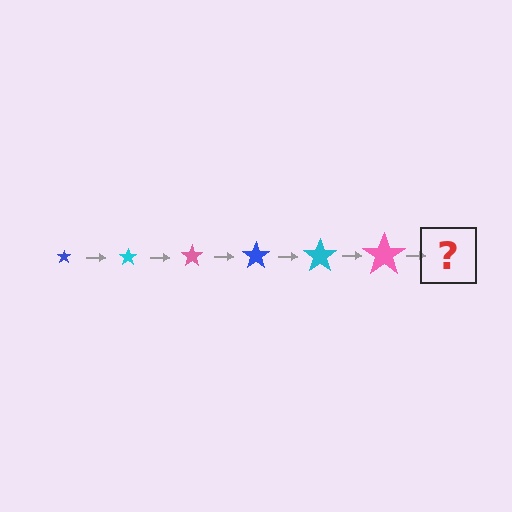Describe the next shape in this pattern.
It should be a blue star, larger than the previous one.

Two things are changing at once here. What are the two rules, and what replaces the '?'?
The two rules are that the star grows larger each step and the color cycles through blue, cyan, and pink. The '?' should be a blue star, larger than the previous one.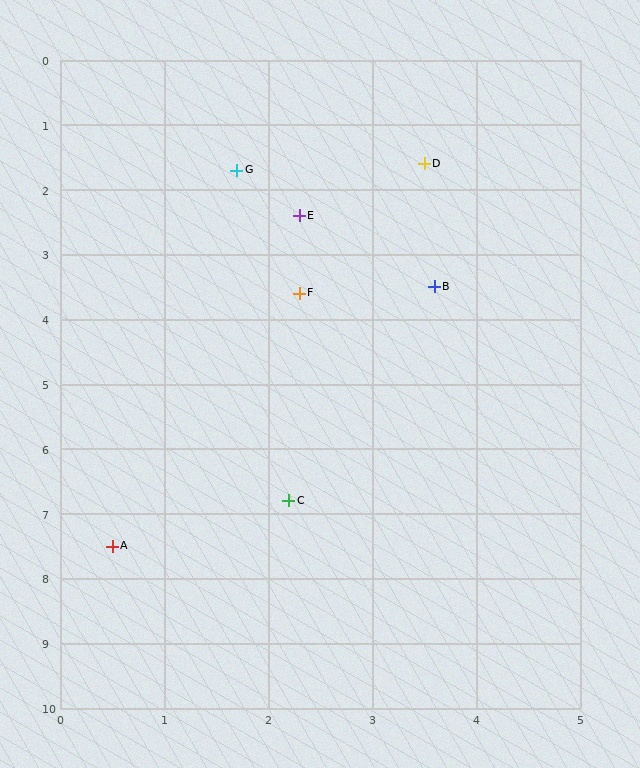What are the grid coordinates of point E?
Point E is at approximately (2.3, 2.4).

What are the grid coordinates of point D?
Point D is at approximately (3.5, 1.6).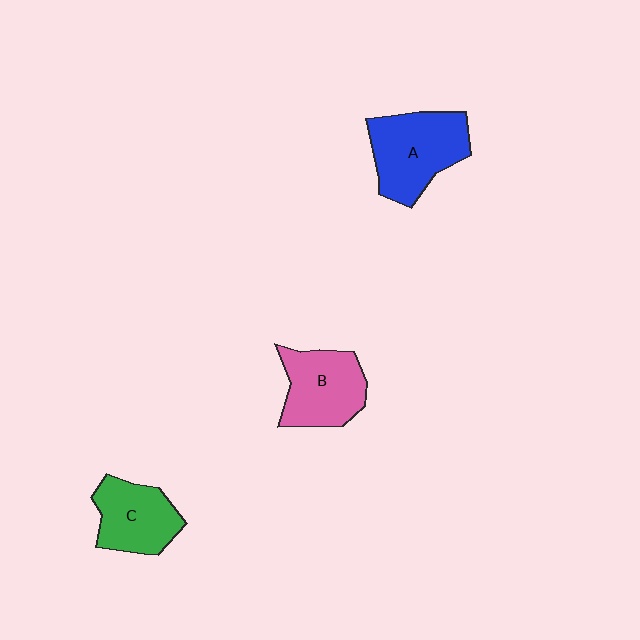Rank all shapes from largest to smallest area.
From largest to smallest: A (blue), B (pink), C (green).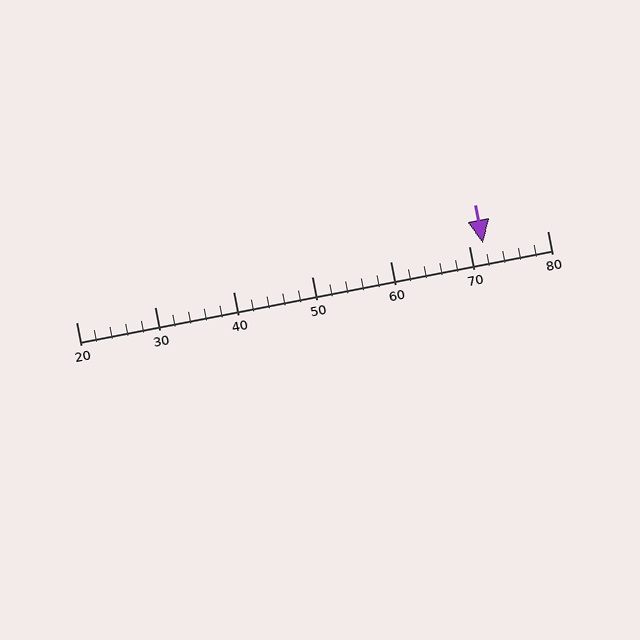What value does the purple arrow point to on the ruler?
The purple arrow points to approximately 72.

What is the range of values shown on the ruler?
The ruler shows values from 20 to 80.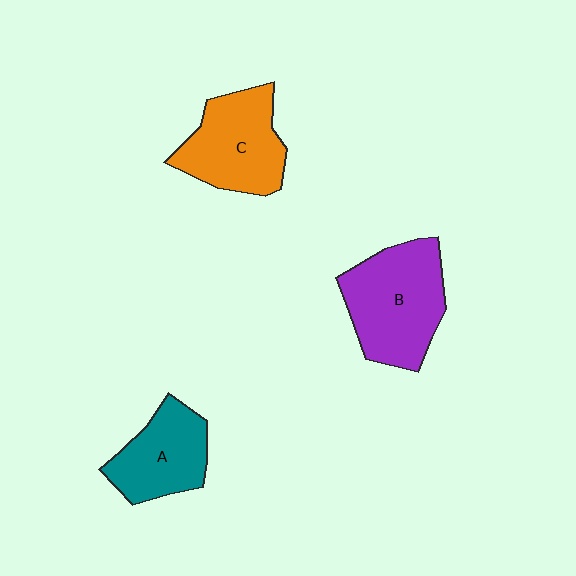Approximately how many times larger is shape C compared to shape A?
Approximately 1.2 times.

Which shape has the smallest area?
Shape A (teal).